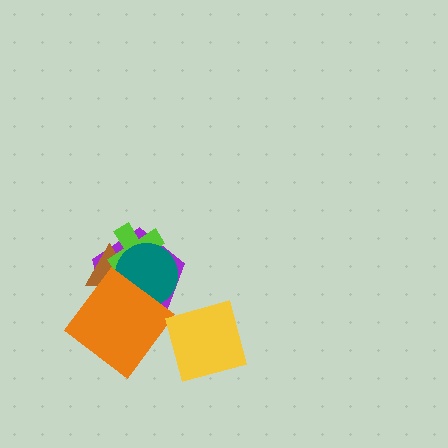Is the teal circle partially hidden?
Yes, it is partially covered by another shape.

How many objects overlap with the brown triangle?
4 objects overlap with the brown triangle.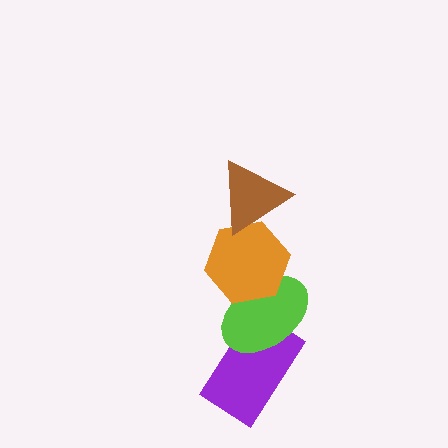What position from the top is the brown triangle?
The brown triangle is 1st from the top.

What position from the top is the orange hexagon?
The orange hexagon is 2nd from the top.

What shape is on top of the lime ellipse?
The orange hexagon is on top of the lime ellipse.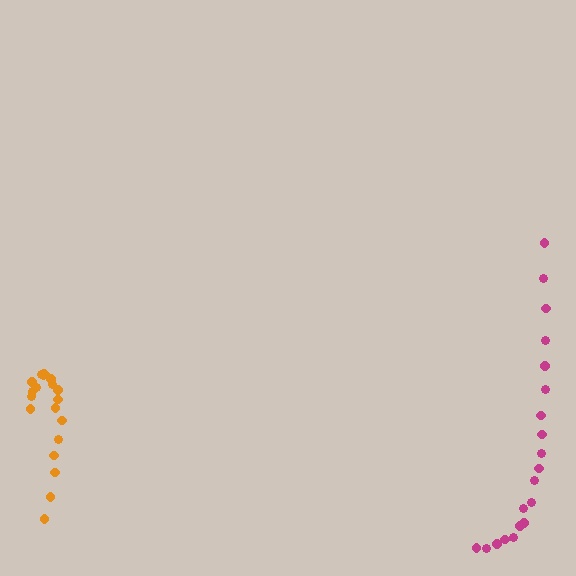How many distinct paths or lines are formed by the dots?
There are 2 distinct paths.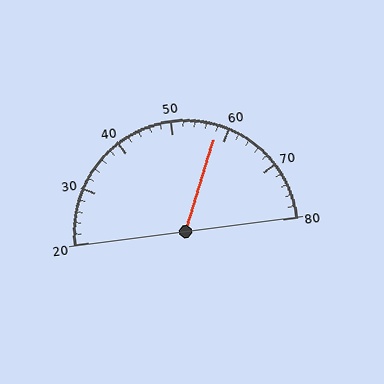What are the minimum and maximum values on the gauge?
The gauge ranges from 20 to 80.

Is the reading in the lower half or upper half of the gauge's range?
The reading is in the upper half of the range (20 to 80).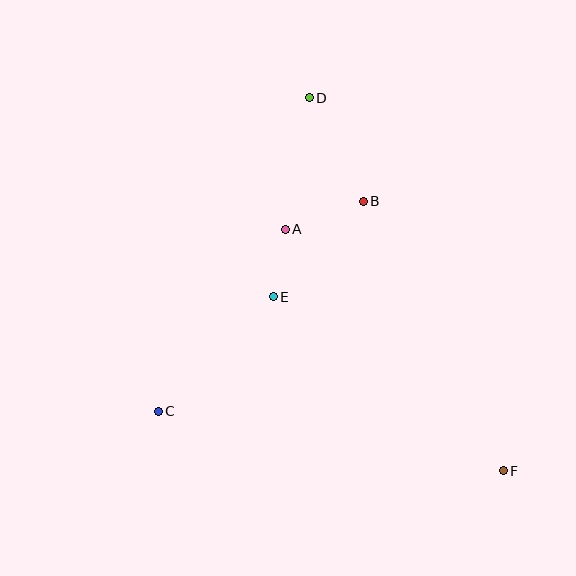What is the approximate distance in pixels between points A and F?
The distance between A and F is approximately 325 pixels.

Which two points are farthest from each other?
Points D and F are farthest from each other.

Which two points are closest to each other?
Points A and E are closest to each other.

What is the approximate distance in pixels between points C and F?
The distance between C and F is approximately 350 pixels.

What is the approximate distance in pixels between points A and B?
The distance between A and B is approximately 83 pixels.